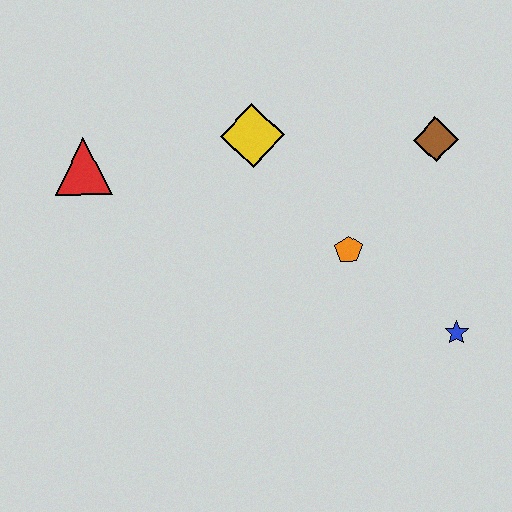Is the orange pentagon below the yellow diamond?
Yes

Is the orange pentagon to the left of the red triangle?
No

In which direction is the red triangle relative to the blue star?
The red triangle is to the left of the blue star.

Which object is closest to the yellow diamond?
The orange pentagon is closest to the yellow diamond.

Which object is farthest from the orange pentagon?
The red triangle is farthest from the orange pentagon.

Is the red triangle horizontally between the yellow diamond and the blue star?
No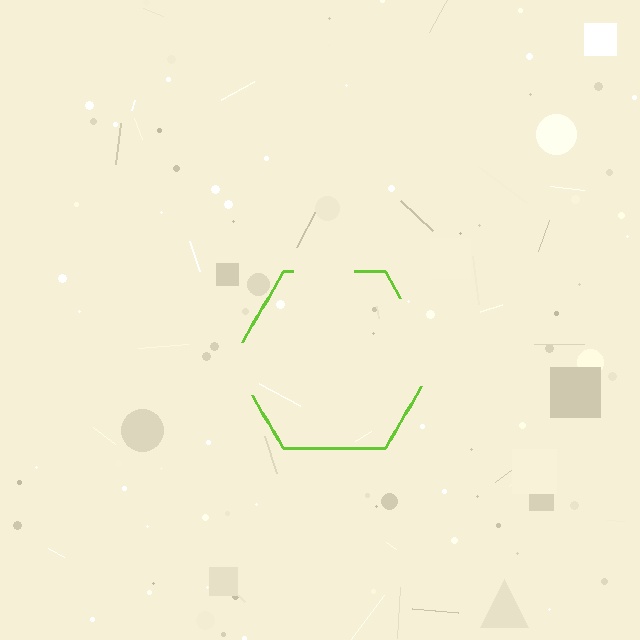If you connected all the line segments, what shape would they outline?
They would outline a hexagon.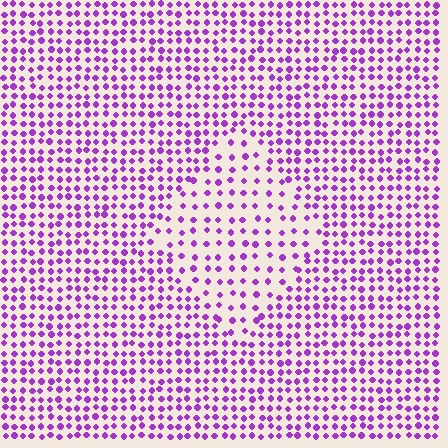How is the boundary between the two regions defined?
The boundary is defined by a change in element density (approximately 1.9x ratio). All elements are the same color, size, and shape.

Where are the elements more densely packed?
The elements are more densely packed outside the diamond boundary.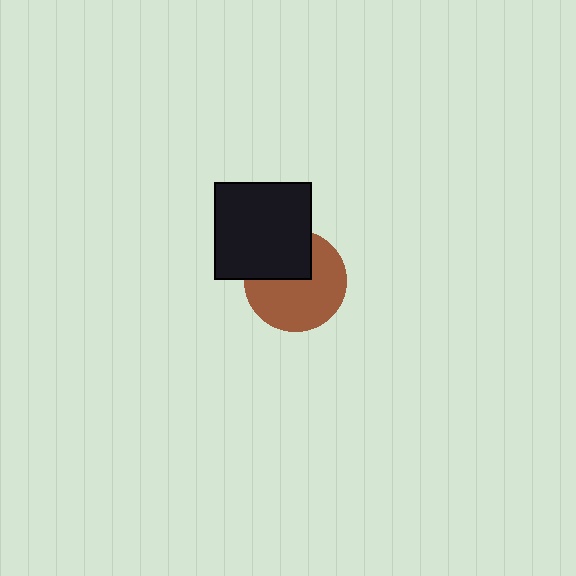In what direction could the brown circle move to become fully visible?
The brown circle could move down. That would shift it out from behind the black square entirely.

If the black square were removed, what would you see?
You would see the complete brown circle.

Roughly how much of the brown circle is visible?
Most of it is visible (roughly 66%).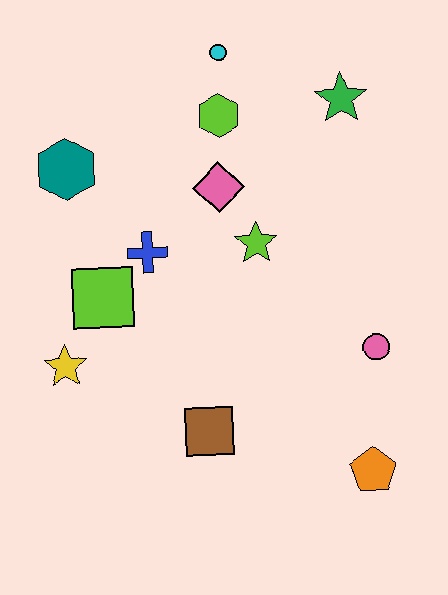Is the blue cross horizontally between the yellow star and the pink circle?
Yes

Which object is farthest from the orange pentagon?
The cyan circle is farthest from the orange pentagon.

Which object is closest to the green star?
The lime hexagon is closest to the green star.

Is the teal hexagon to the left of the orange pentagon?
Yes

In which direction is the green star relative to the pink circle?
The green star is above the pink circle.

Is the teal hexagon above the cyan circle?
No